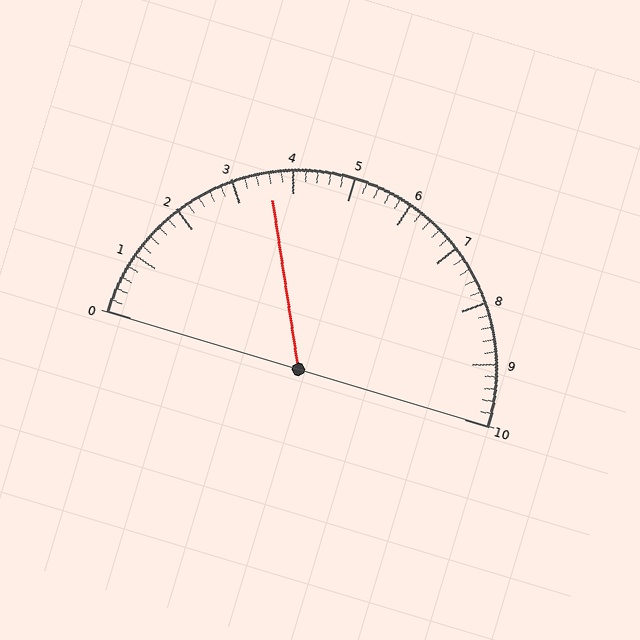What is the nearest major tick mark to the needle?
The nearest major tick mark is 4.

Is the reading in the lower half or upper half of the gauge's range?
The reading is in the lower half of the range (0 to 10).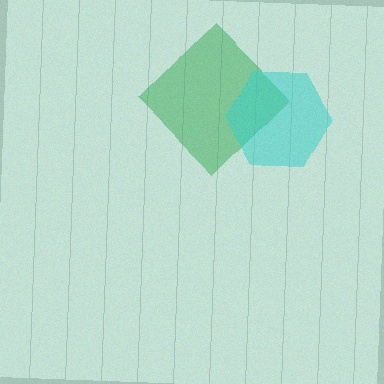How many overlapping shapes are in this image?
There are 2 overlapping shapes in the image.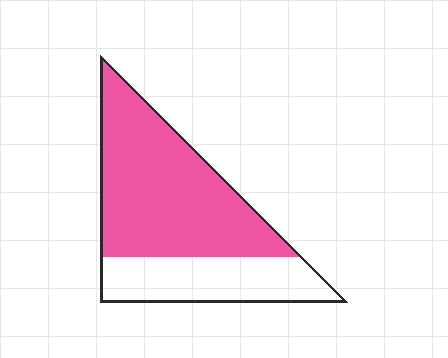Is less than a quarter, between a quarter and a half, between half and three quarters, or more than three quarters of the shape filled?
Between half and three quarters.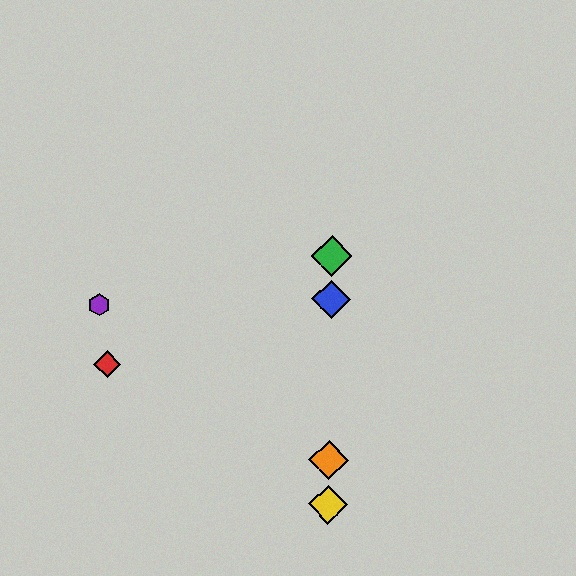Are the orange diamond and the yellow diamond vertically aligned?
Yes, both are at x≈329.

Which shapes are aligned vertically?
The blue diamond, the green diamond, the yellow diamond, the orange diamond are aligned vertically.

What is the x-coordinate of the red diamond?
The red diamond is at x≈107.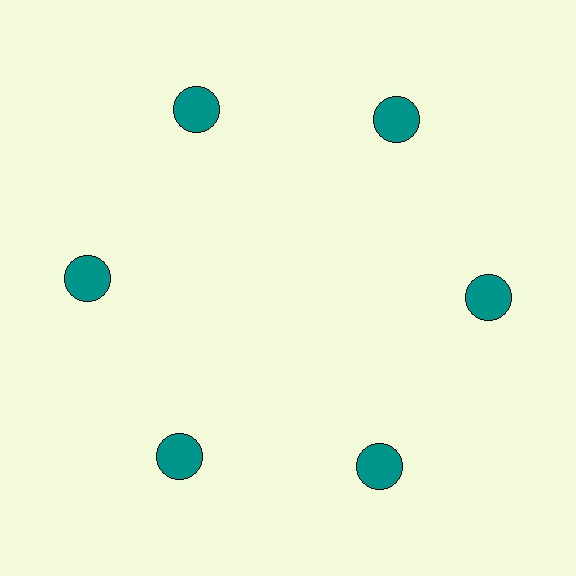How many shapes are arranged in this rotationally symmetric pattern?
There are 6 shapes, arranged in 6 groups of 1.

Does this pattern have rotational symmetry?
Yes, this pattern has 6-fold rotational symmetry. It looks the same after rotating 60 degrees around the center.